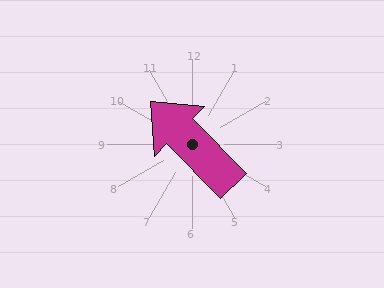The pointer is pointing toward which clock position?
Roughly 11 o'clock.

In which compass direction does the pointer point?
Northwest.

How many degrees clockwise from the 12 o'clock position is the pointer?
Approximately 315 degrees.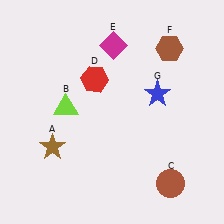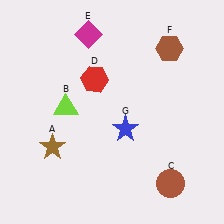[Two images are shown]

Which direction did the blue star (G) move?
The blue star (G) moved down.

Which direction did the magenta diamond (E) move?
The magenta diamond (E) moved left.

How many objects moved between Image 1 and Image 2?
2 objects moved between the two images.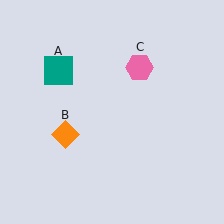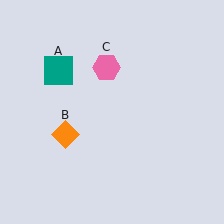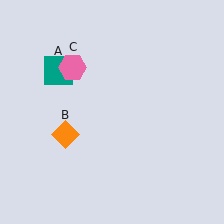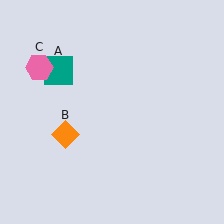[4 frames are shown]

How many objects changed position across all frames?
1 object changed position: pink hexagon (object C).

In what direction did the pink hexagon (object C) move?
The pink hexagon (object C) moved left.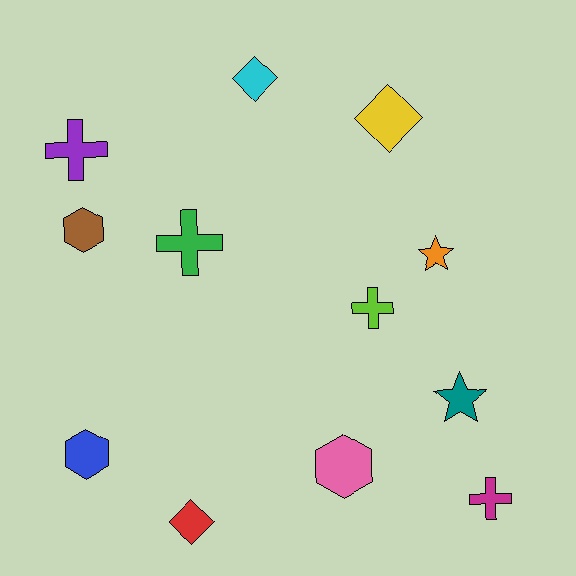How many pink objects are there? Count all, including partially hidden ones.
There is 1 pink object.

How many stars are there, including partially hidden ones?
There are 2 stars.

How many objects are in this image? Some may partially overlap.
There are 12 objects.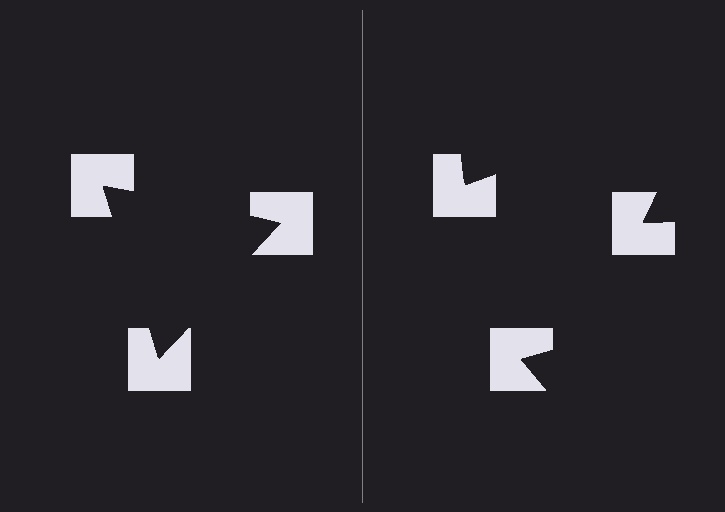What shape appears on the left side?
An illusory triangle.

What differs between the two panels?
The notched squares are positioned identically on both sides; only the wedge orientations differ. On the left they align to a triangle; on the right they are misaligned.